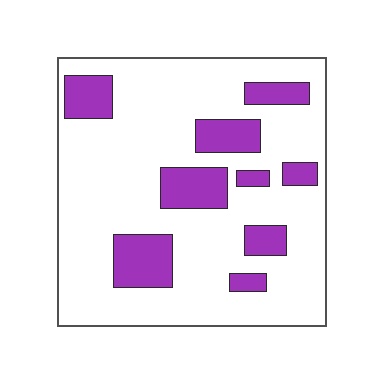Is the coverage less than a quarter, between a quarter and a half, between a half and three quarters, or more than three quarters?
Less than a quarter.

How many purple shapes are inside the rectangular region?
9.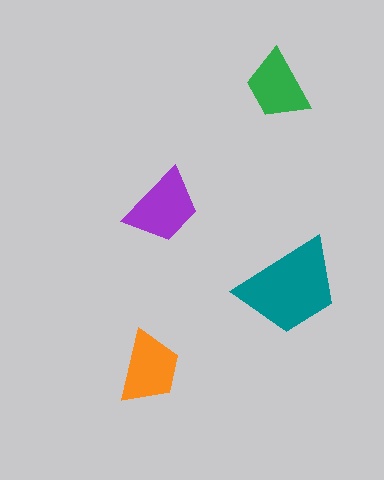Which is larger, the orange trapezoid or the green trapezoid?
The orange one.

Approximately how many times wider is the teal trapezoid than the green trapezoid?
About 1.5 times wider.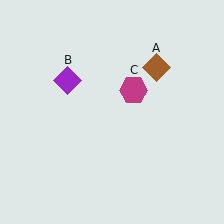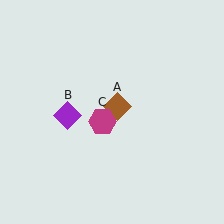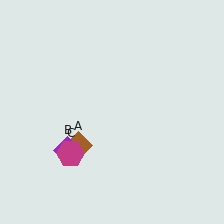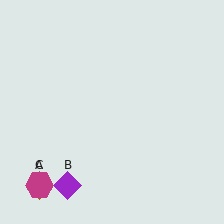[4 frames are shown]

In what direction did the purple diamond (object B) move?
The purple diamond (object B) moved down.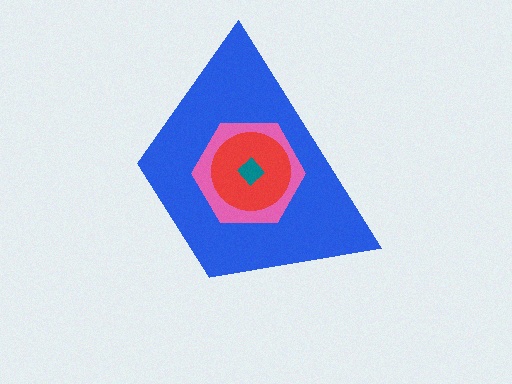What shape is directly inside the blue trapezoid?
The pink hexagon.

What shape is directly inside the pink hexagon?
The red circle.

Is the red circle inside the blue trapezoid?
Yes.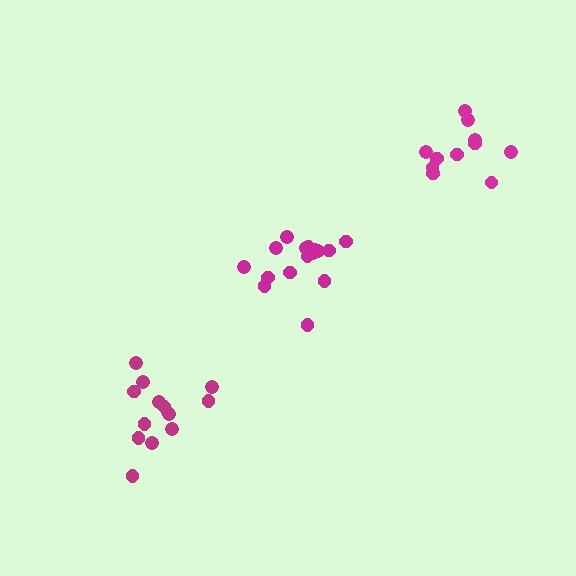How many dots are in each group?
Group 1: 16 dots, Group 2: 14 dots, Group 3: 11 dots (41 total).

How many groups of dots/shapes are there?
There are 3 groups.